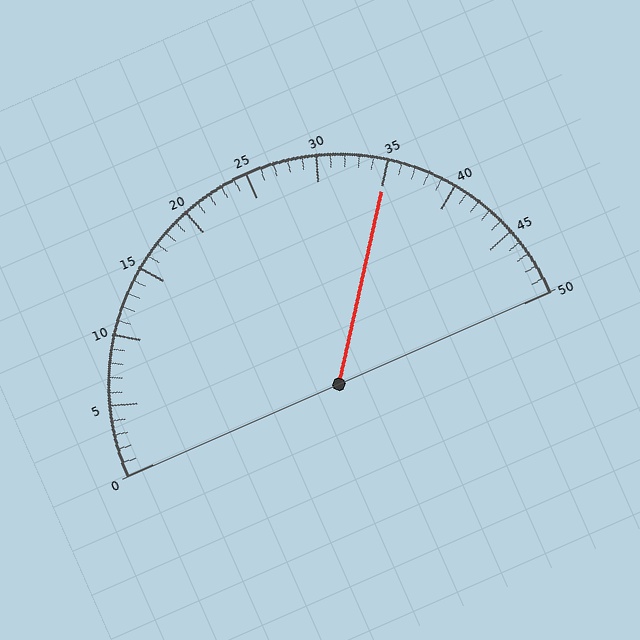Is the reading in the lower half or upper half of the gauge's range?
The reading is in the upper half of the range (0 to 50).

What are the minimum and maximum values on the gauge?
The gauge ranges from 0 to 50.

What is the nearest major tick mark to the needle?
The nearest major tick mark is 35.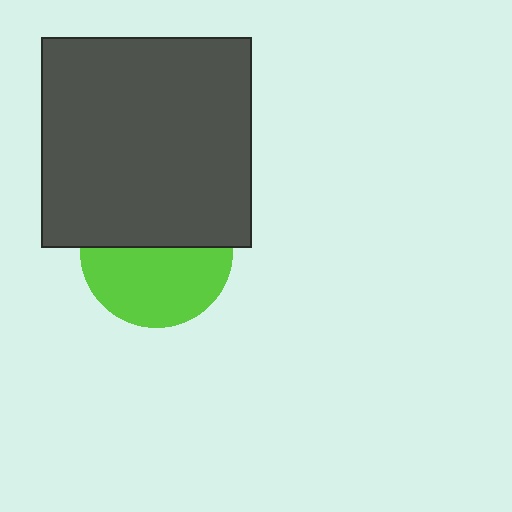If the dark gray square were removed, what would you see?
You would see the complete lime circle.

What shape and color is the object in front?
The object in front is a dark gray square.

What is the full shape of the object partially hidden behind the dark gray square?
The partially hidden object is a lime circle.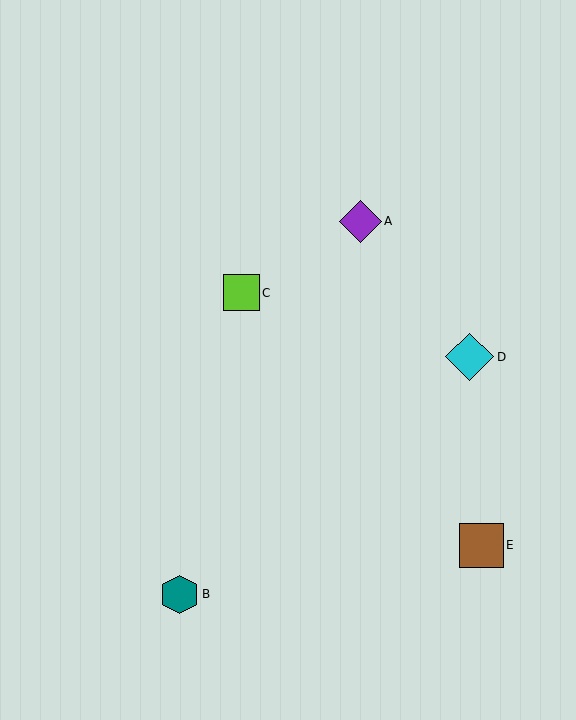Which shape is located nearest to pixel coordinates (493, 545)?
The brown square (labeled E) at (481, 545) is nearest to that location.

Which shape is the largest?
The cyan diamond (labeled D) is the largest.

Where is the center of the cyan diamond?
The center of the cyan diamond is at (470, 357).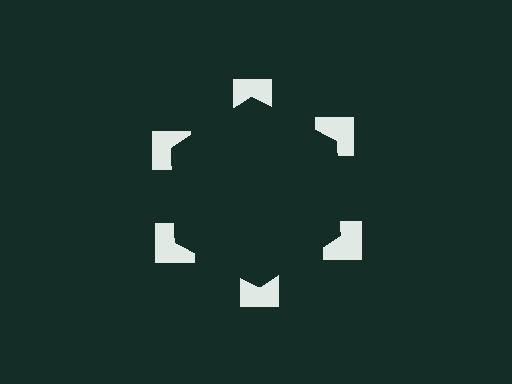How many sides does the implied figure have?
6 sides.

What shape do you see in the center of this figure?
An illusory hexagon — its edges are inferred from the aligned wedge cuts in the notched squares, not physically drawn.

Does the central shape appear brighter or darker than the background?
It typically appears slightly darker than the background, even though no actual brightness change is drawn.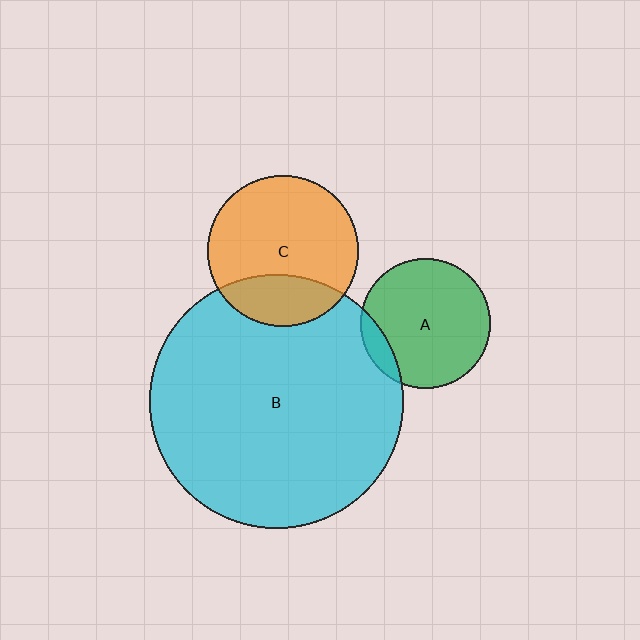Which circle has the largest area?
Circle B (cyan).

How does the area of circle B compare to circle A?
Approximately 3.9 times.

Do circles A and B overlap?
Yes.